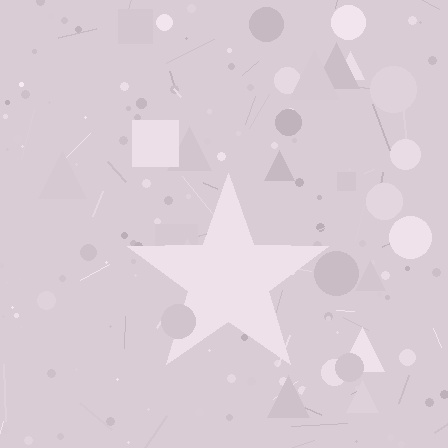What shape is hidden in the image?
A star is hidden in the image.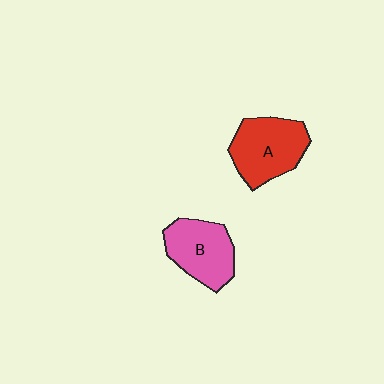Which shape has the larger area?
Shape A (red).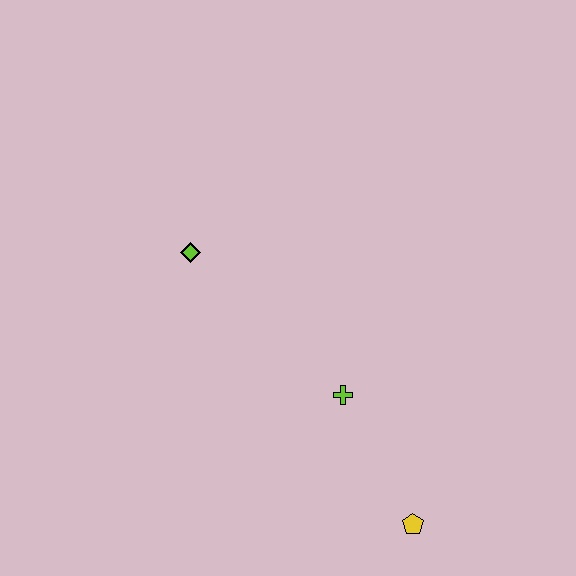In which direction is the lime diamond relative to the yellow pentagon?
The lime diamond is above the yellow pentagon.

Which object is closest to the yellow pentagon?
The lime cross is closest to the yellow pentagon.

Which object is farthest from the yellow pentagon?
The lime diamond is farthest from the yellow pentagon.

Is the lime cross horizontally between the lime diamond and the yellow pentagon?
Yes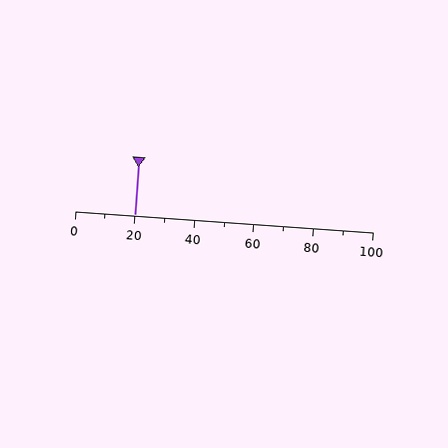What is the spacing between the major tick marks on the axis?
The major ticks are spaced 20 apart.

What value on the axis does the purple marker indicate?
The marker indicates approximately 20.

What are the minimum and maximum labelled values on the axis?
The axis runs from 0 to 100.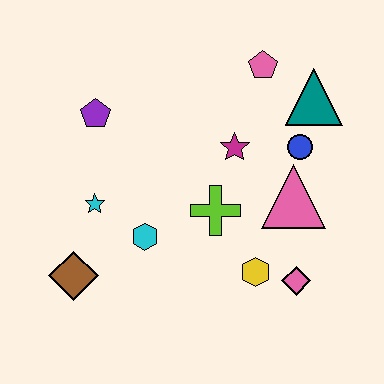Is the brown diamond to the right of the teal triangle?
No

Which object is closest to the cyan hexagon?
The cyan star is closest to the cyan hexagon.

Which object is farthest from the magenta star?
The brown diamond is farthest from the magenta star.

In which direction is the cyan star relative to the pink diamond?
The cyan star is to the left of the pink diamond.